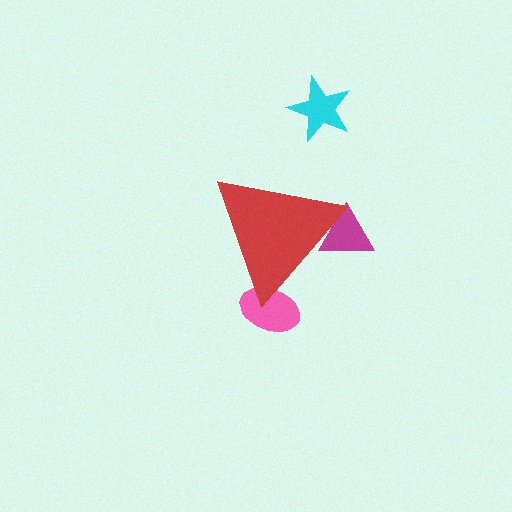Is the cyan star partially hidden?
No, the cyan star is fully visible.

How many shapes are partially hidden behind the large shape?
2 shapes are partially hidden.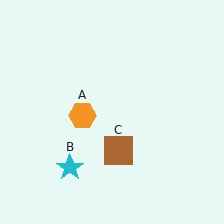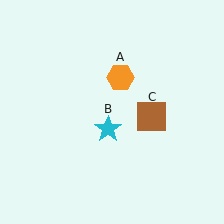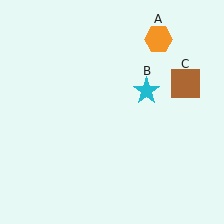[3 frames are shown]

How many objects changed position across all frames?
3 objects changed position: orange hexagon (object A), cyan star (object B), brown square (object C).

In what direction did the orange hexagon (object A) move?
The orange hexagon (object A) moved up and to the right.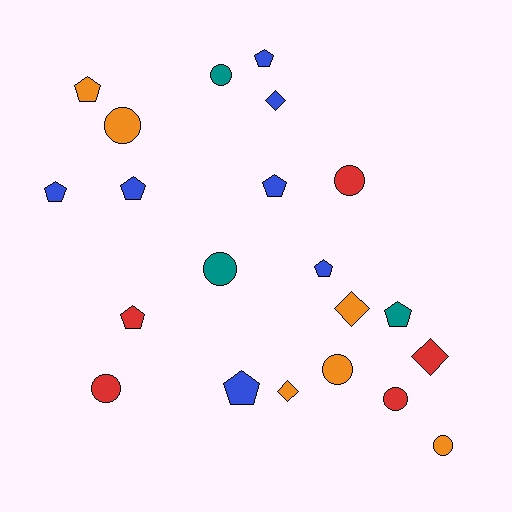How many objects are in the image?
There are 21 objects.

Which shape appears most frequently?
Pentagon, with 9 objects.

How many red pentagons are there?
There is 1 red pentagon.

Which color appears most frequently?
Blue, with 7 objects.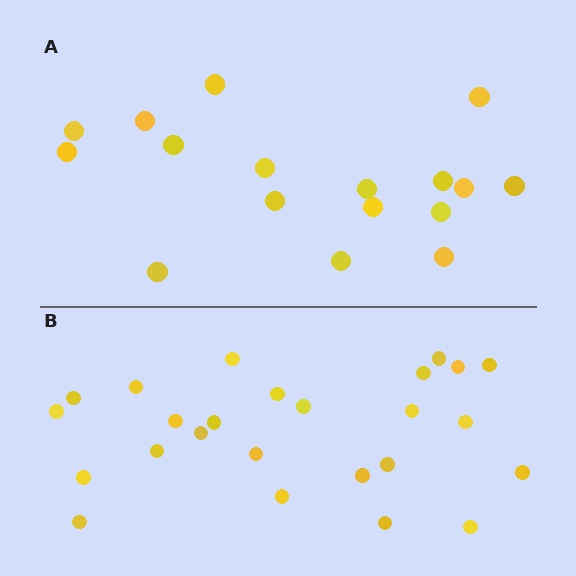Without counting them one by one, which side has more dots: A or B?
Region B (the bottom region) has more dots.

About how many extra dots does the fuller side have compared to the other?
Region B has roughly 8 or so more dots than region A.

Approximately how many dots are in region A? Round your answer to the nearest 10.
About 20 dots. (The exact count is 17, which rounds to 20.)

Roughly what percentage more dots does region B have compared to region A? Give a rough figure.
About 45% more.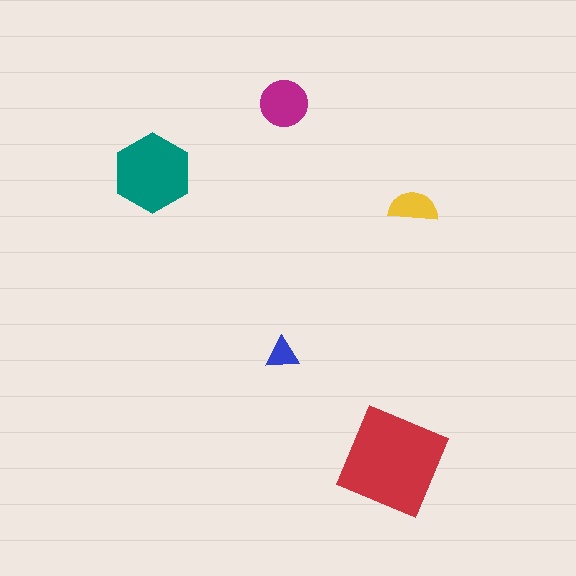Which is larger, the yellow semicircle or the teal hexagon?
The teal hexagon.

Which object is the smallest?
The blue triangle.